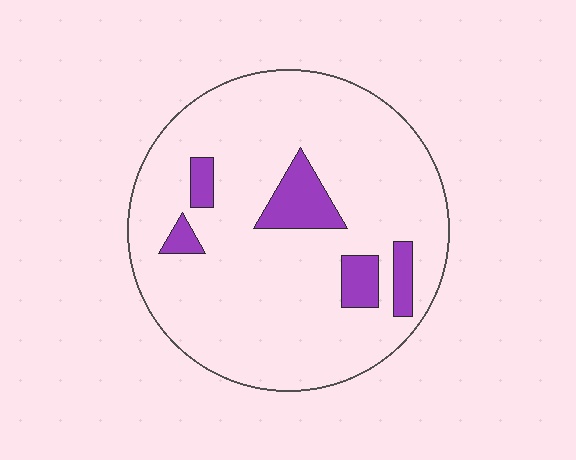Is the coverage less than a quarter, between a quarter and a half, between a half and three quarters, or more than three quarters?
Less than a quarter.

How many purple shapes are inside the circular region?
5.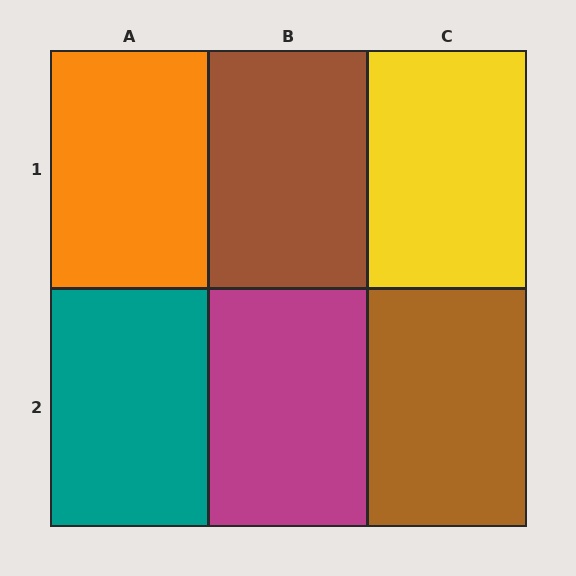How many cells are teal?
1 cell is teal.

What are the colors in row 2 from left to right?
Teal, magenta, brown.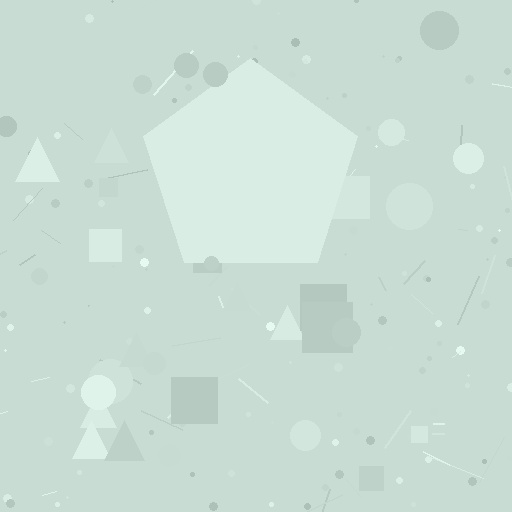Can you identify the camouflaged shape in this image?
The camouflaged shape is a pentagon.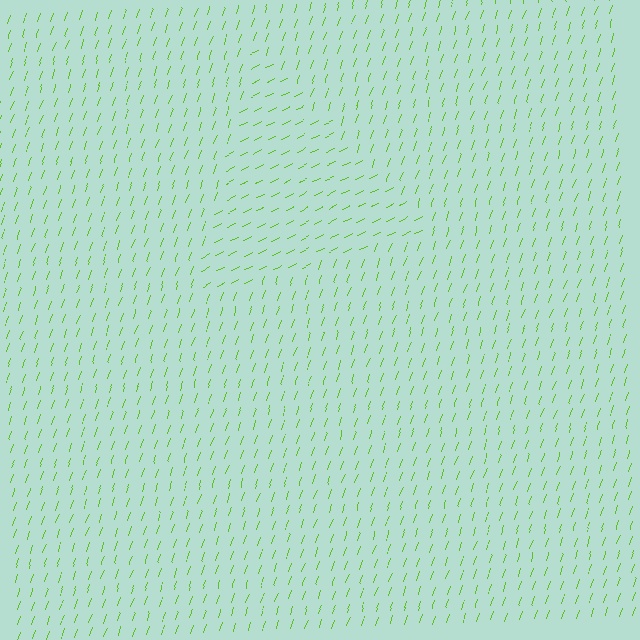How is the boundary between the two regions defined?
The boundary is defined purely by a change in line orientation (approximately 45 degrees difference). All lines are the same color and thickness.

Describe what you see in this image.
The image is filled with small lime line segments. A triangle region in the image has lines oriented differently from the surrounding lines, creating a visible texture boundary.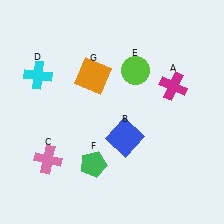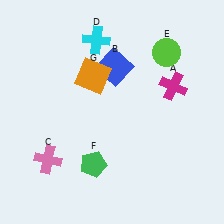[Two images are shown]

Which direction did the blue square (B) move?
The blue square (B) moved up.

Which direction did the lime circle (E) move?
The lime circle (E) moved right.